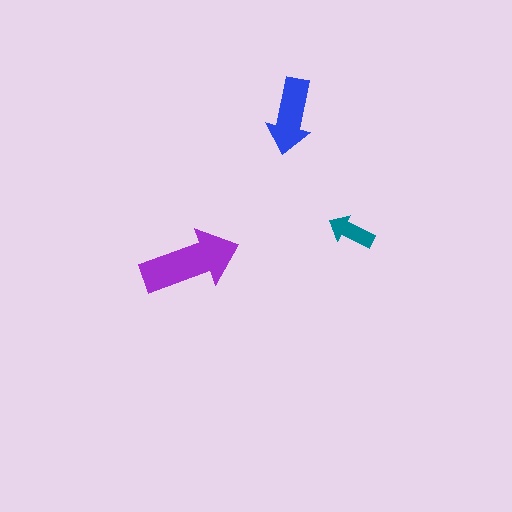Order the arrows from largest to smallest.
the purple one, the blue one, the teal one.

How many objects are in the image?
There are 3 objects in the image.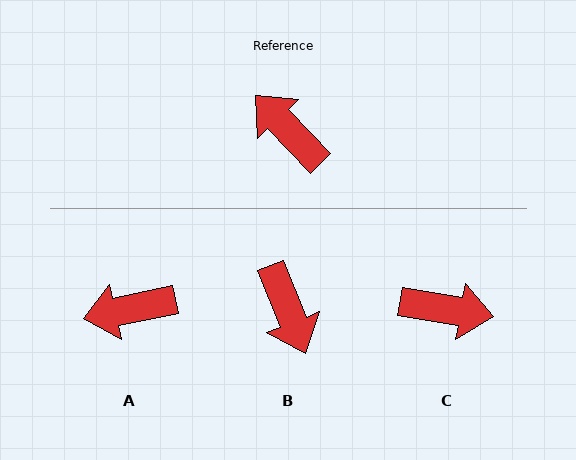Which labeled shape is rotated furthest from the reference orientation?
B, about 158 degrees away.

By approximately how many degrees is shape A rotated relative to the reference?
Approximately 58 degrees counter-clockwise.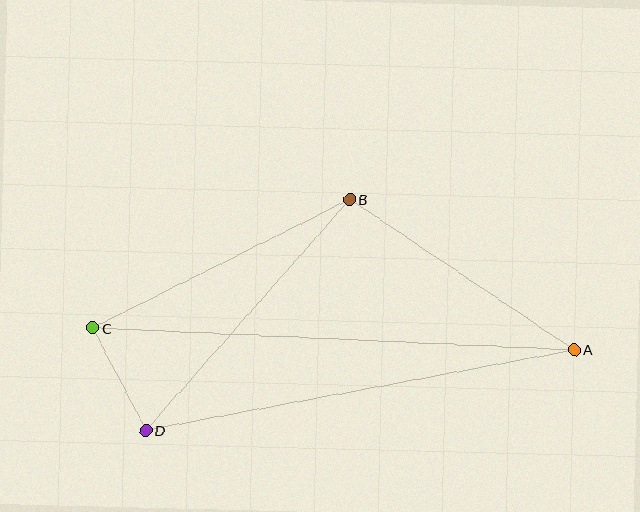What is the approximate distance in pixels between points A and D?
The distance between A and D is approximately 436 pixels.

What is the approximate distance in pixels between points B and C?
The distance between B and C is approximately 287 pixels.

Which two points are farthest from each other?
Points A and C are farthest from each other.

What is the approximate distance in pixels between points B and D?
The distance between B and D is approximately 308 pixels.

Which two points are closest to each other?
Points C and D are closest to each other.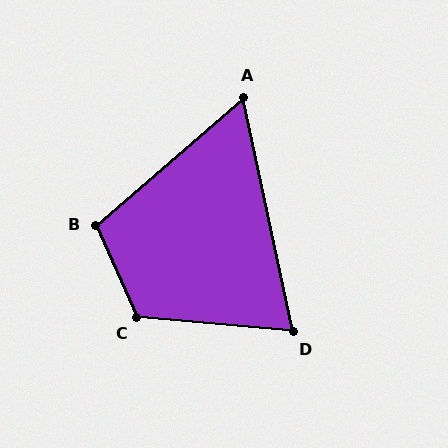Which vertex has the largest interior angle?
C, at approximately 119 degrees.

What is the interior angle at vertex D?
Approximately 73 degrees (acute).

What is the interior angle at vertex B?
Approximately 107 degrees (obtuse).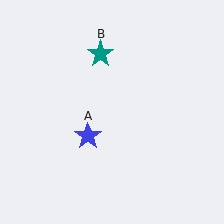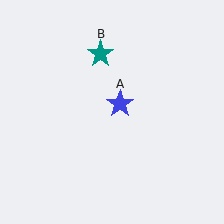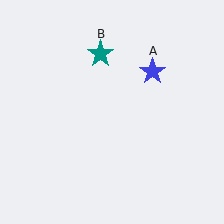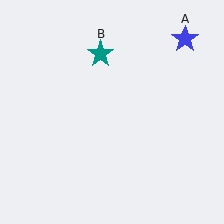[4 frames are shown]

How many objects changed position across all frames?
1 object changed position: blue star (object A).